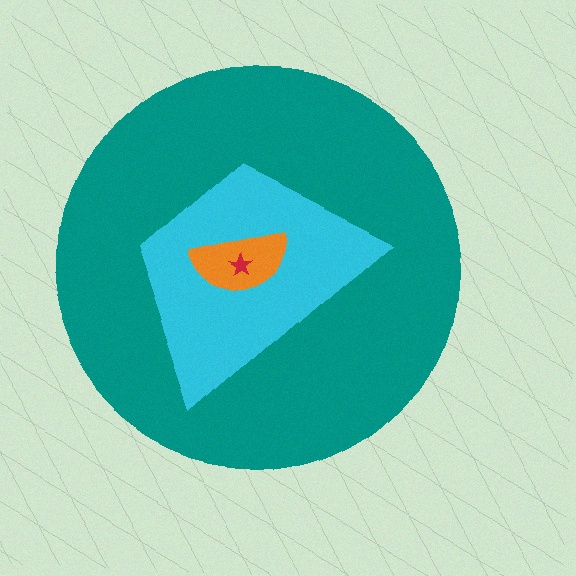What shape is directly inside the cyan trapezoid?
The orange semicircle.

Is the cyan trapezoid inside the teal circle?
Yes.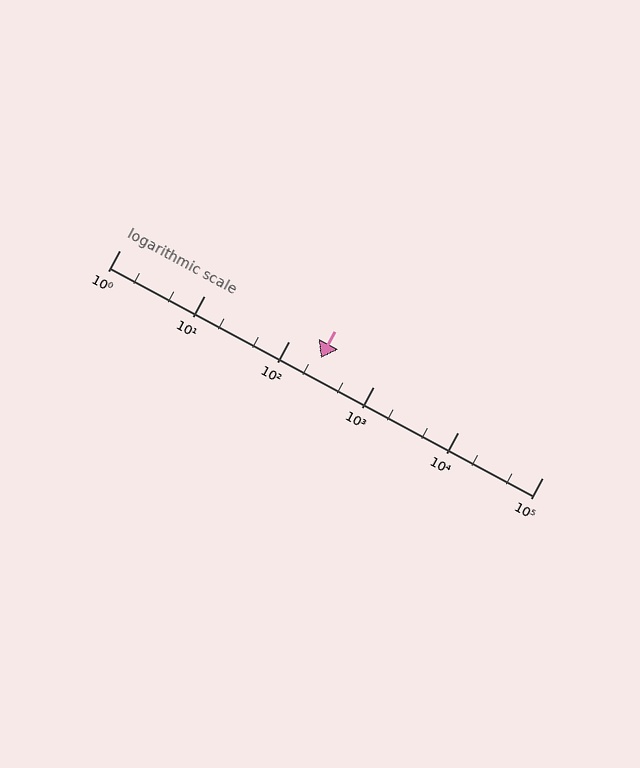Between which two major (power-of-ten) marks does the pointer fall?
The pointer is between 100 and 1000.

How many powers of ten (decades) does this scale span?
The scale spans 5 decades, from 1 to 100000.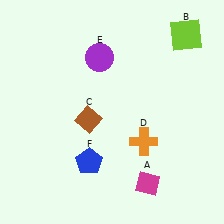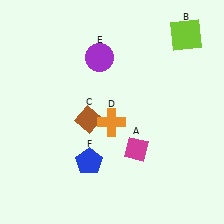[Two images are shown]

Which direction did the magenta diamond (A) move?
The magenta diamond (A) moved up.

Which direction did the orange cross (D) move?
The orange cross (D) moved left.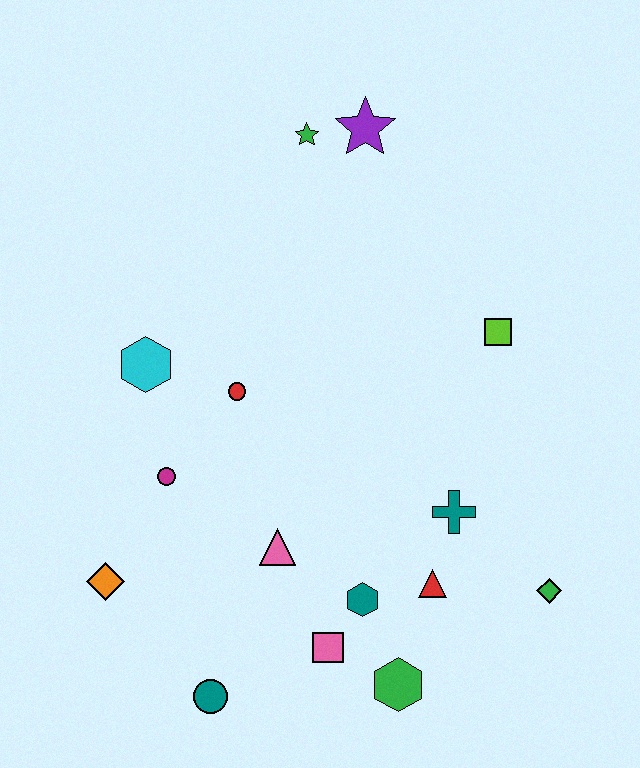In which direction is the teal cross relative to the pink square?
The teal cross is above the pink square.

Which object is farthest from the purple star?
The teal circle is farthest from the purple star.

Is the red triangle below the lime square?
Yes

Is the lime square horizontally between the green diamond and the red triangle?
Yes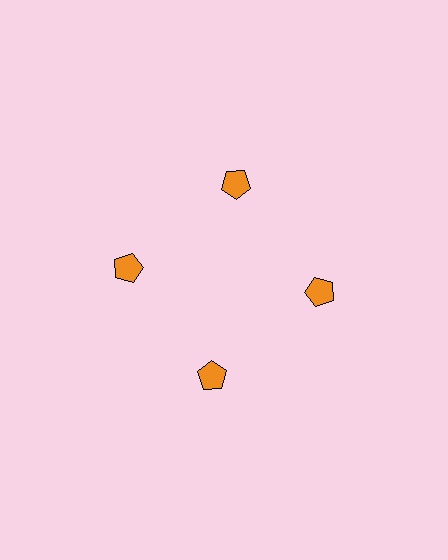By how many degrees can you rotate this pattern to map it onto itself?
The pattern maps onto itself every 90 degrees of rotation.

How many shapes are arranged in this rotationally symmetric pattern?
There are 4 shapes, arranged in 4 groups of 1.